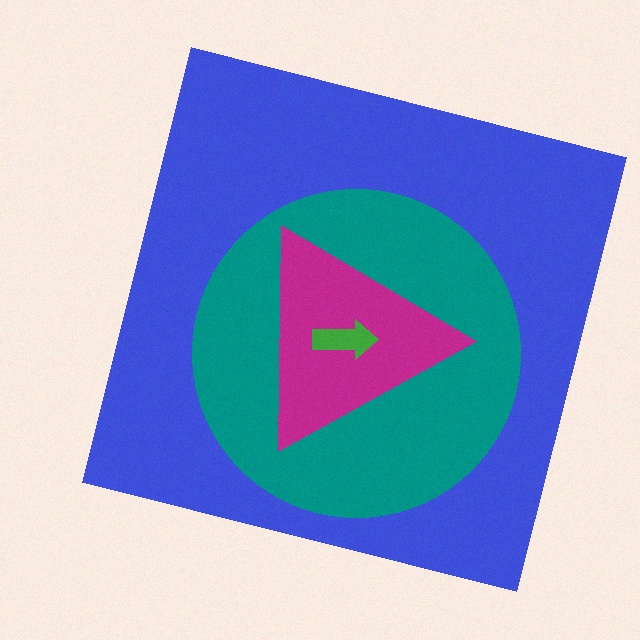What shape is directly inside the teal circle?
The magenta triangle.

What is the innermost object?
The green arrow.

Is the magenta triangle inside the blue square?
Yes.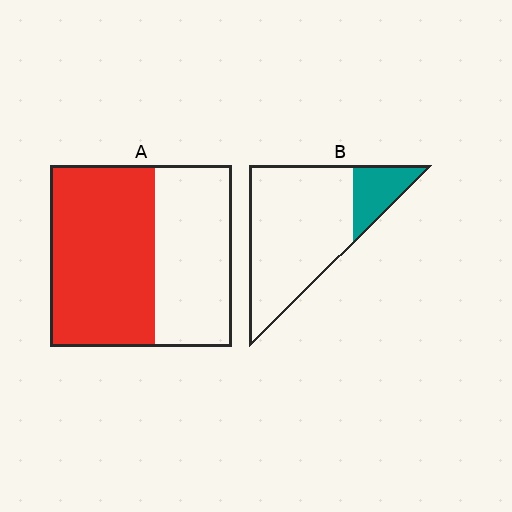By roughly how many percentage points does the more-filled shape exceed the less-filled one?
By roughly 40 percentage points (A over B).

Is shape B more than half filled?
No.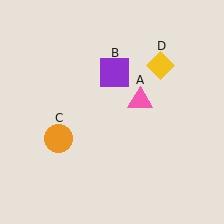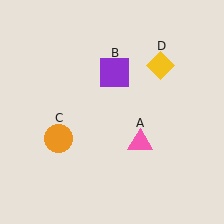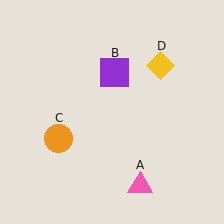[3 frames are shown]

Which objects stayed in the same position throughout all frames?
Purple square (object B) and orange circle (object C) and yellow diamond (object D) remained stationary.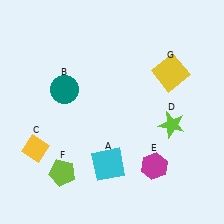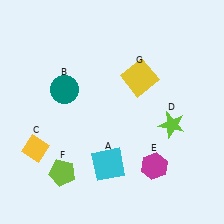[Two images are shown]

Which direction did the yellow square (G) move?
The yellow square (G) moved left.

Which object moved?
The yellow square (G) moved left.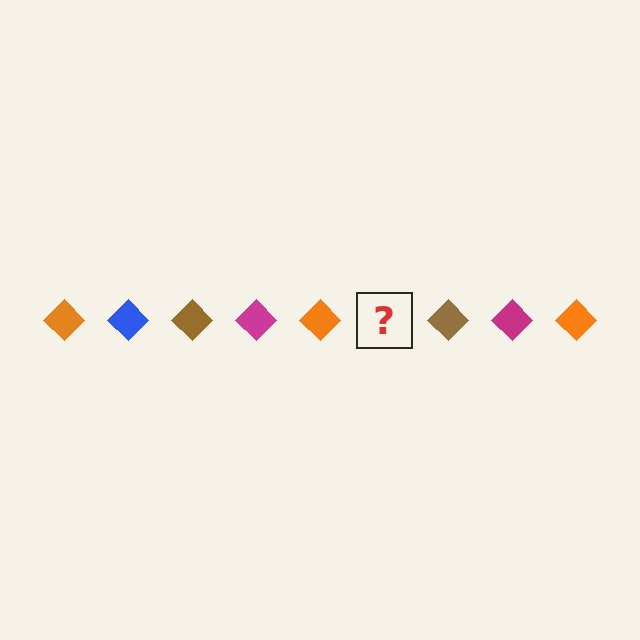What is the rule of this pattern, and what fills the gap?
The rule is that the pattern cycles through orange, blue, brown, magenta diamonds. The gap should be filled with a blue diamond.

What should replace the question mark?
The question mark should be replaced with a blue diamond.